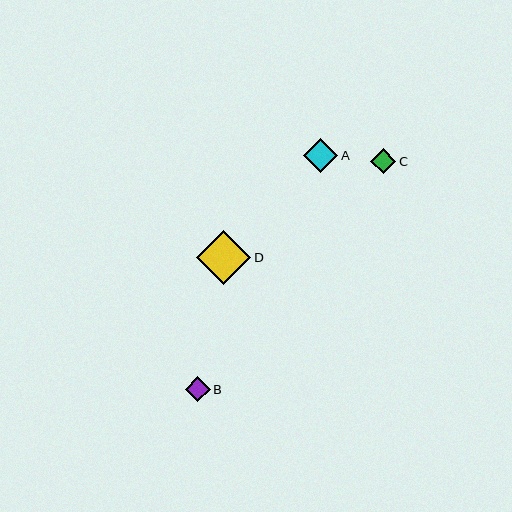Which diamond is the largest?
Diamond D is the largest with a size of approximately 54 pixels.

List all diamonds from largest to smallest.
From largest to smallest: D, A, C, B.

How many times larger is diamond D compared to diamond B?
Diamond D is approximately 2.2 times the size of diamond B.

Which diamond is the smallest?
Diamond B is the smallest with a size of approximately 25 pixels.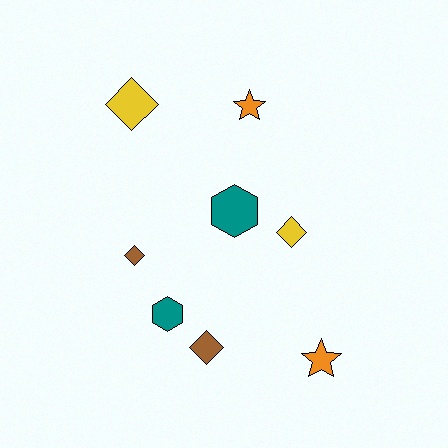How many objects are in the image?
There are 8 objects.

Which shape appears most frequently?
Diamond, with 4 objects.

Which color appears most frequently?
Orange, with 2 objects.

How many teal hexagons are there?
There are 2 teal hexagons.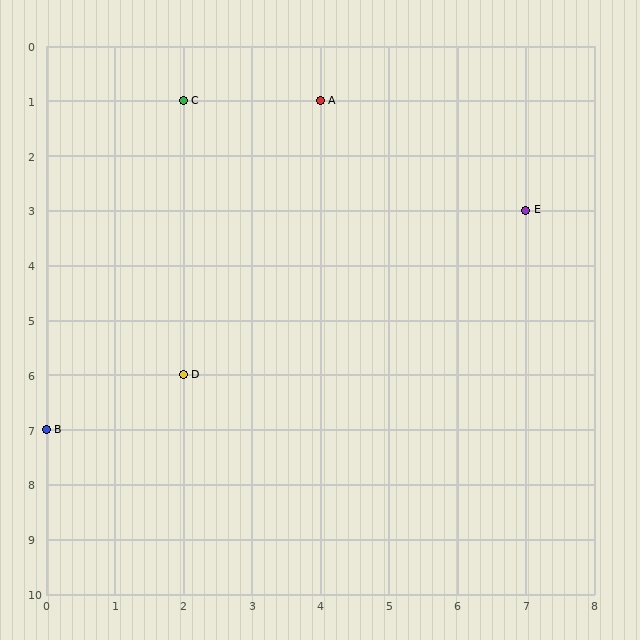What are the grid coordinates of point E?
Point E is at grid coordinates (7, 3).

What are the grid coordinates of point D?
Point D is at grid coordinates (2, 6).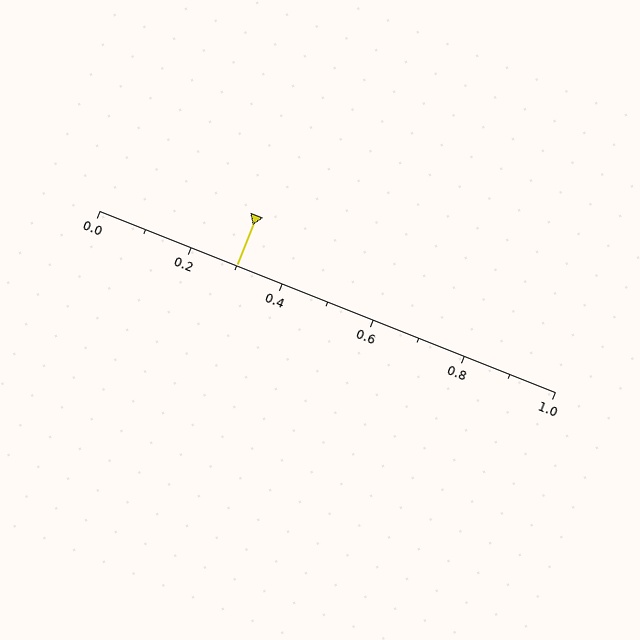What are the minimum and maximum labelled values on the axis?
The axis runs from 0.0 to 1.0.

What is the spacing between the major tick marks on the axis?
The major ticks are spaced 0.2 apart.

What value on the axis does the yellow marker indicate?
The marker indicates approximately 0.3.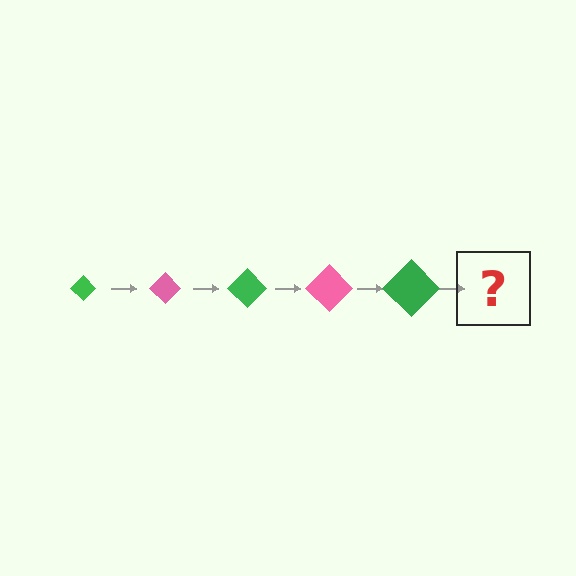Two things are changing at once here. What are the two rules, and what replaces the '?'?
The two rules are that the diamond grows larger each step and the color cycles through green and pink. The '?' should be a pink diamond, larger than the previous one.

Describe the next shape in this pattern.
It should be a pink diamond, larger than the previous one.